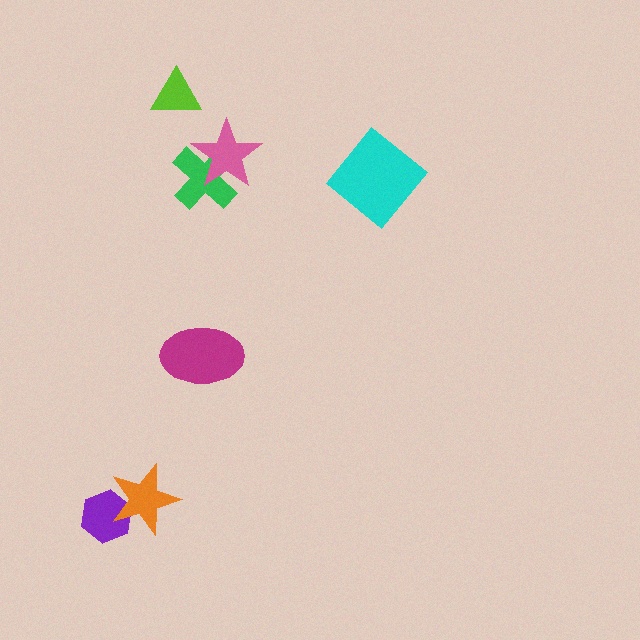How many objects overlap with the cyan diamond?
0 objects overlap with the cyan diamond.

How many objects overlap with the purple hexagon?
1 object overlaps with the purple hexagon.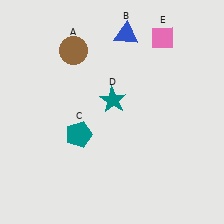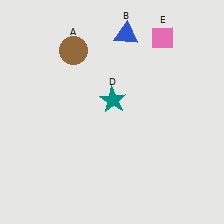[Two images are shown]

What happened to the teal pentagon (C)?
The teal pentagon (C) was removed in Image 2. It was in the bottom-left area of Image 1.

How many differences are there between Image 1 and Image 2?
There is 1 difference between the two images.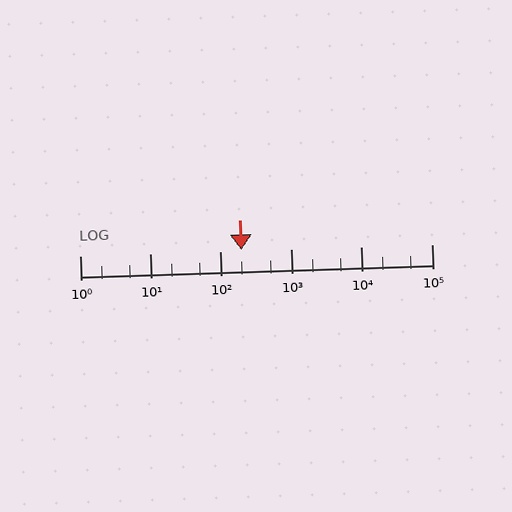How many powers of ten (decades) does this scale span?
The scale spans 5 decades, from 1 to 100000.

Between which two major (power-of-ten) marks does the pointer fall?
The pointer is between 100 and 1000.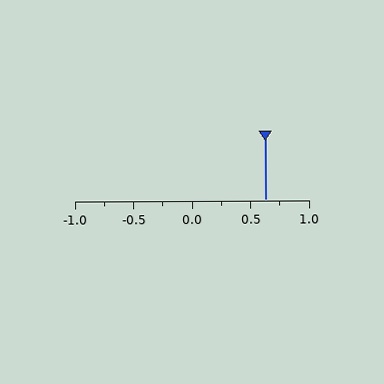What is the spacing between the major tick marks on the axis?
The major ticks are spaced 0.5 apart.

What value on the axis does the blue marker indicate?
The marker indicates approximately 0.62.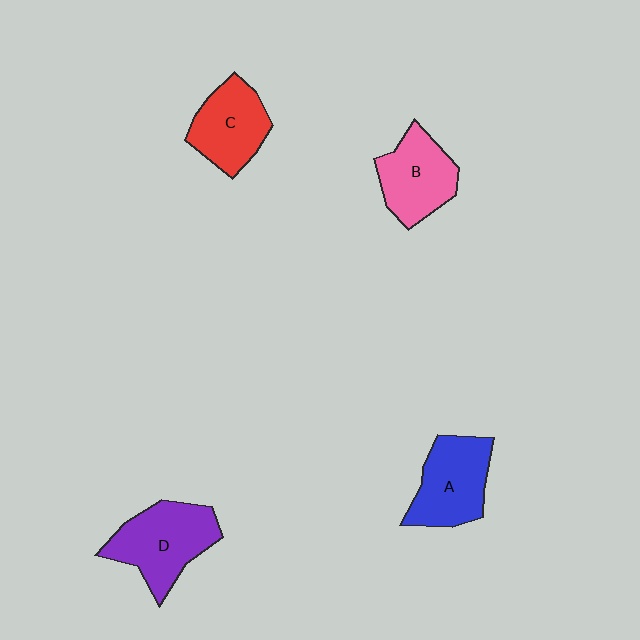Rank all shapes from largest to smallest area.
From largest to smallest: D (purple), A (blue), B (pink), C (red).